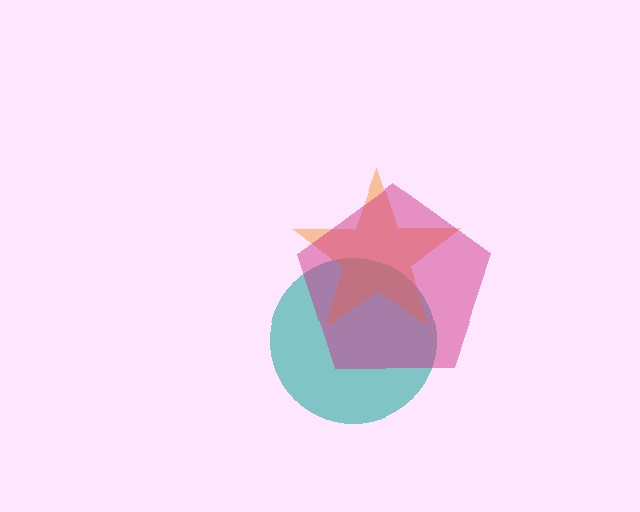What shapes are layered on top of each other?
The layered shapes are: a teal circle, an orange star, a magenta pentagon.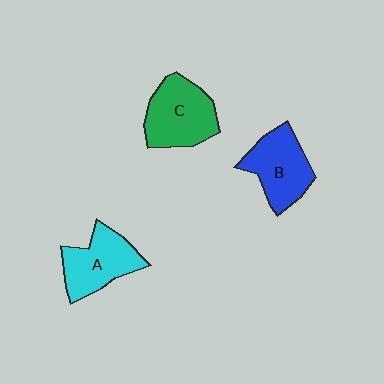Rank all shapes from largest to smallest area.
From largest to smallest: C (green), B (blue), A (cyan).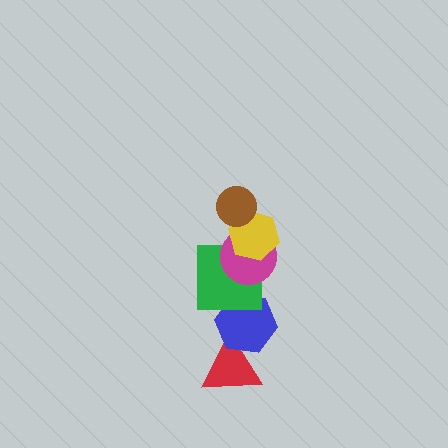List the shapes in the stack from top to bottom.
From top to bottom: the brown circle, the yellow hexagon, the magenta circle, the green square, the blue hexagon, the red triangle.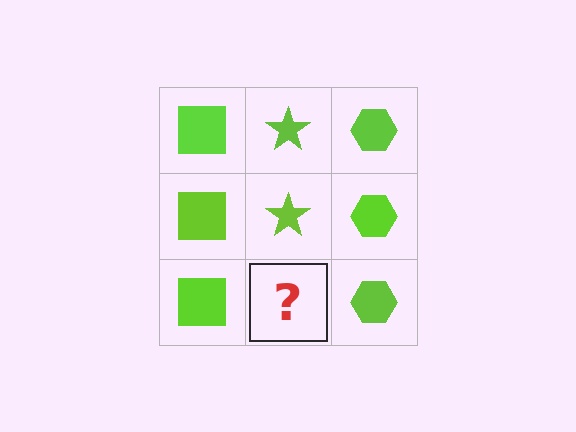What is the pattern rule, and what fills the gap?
The rule is that each column has a consistent shape. The gap should be filled with a lime star.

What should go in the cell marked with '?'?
The missing cell should contain a lime star.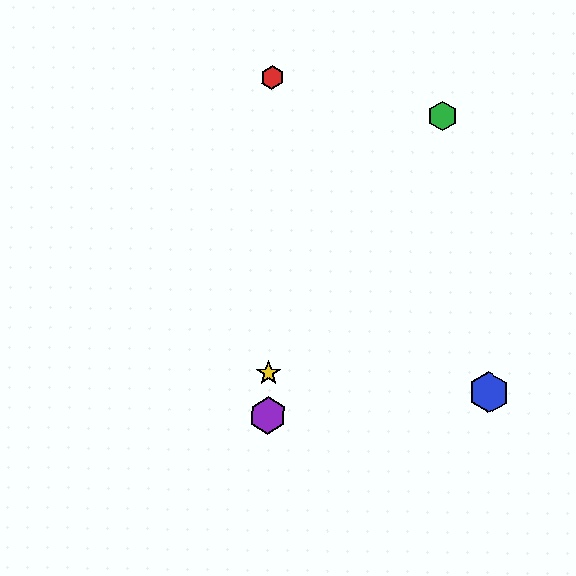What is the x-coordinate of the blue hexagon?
The blue hexagon is at x≈489.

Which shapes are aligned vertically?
The red hexagon, the yellow star, the purple hexagon are aligned vertically.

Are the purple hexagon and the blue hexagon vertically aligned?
No, the purple hexagon is at x≈268 and the blue hexagon is at x≈489.